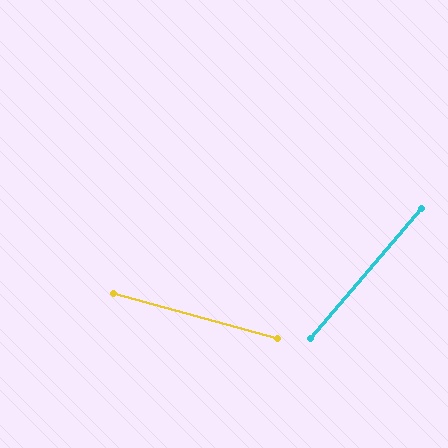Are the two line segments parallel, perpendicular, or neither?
Neither parallel nor perpendicular — they differ by about 65°.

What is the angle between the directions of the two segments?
Approximately 65 degrees.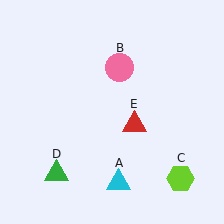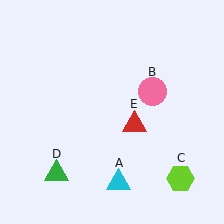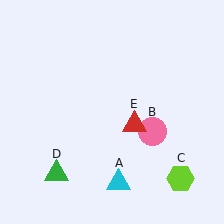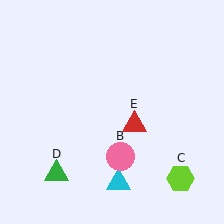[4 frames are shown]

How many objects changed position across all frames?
1 object changed position: pink circle (object B).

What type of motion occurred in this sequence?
The pink circle (object B) rotated clockwise around the center of the scene.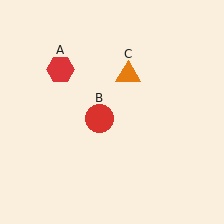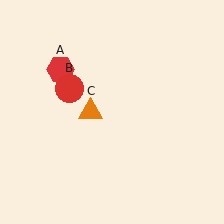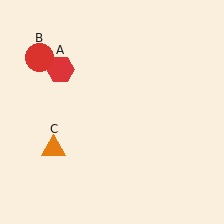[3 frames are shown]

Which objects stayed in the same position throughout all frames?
Red hexagon (object A) remained stationary.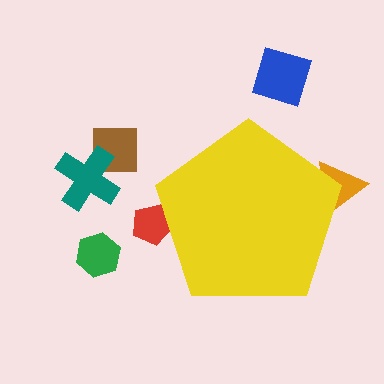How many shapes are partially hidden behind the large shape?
2 shapes are partially hidden.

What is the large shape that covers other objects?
A yellow pentagon.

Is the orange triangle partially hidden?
Yes, the orange triangle is partially hidden behind the yellow pentagon.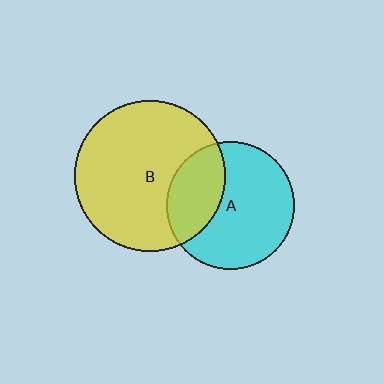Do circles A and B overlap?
Yes.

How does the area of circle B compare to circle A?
Approximately 1.4 times.